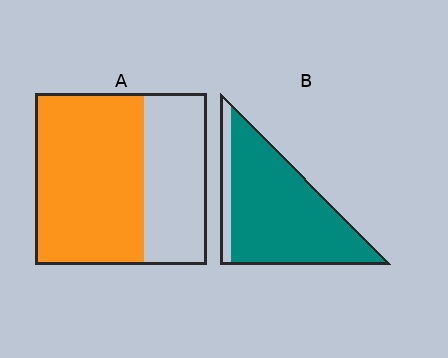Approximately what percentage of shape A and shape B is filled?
A is approximately 65% and B is approximately 90%.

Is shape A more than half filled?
Yes.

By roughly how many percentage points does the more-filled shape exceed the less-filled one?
By roughly 25 percentage points (B over A).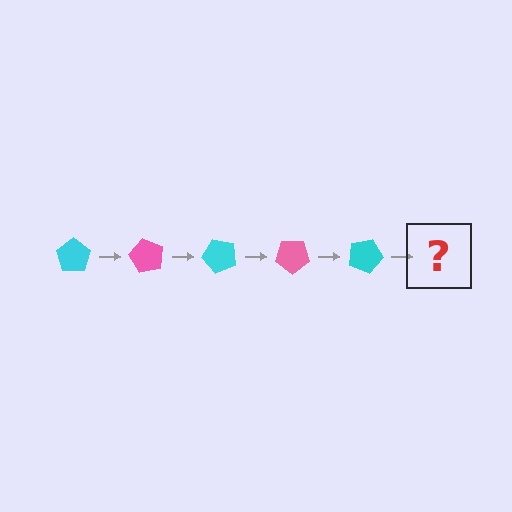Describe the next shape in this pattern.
It should be a pink pentagon, rotated 300 degrees from the start.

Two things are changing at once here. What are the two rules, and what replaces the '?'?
The two rules are that it rotates 60 degrees each step and the color cycles through cyan and pink. The '?' should be a pink pentagon, rotated 300 degrees from the start.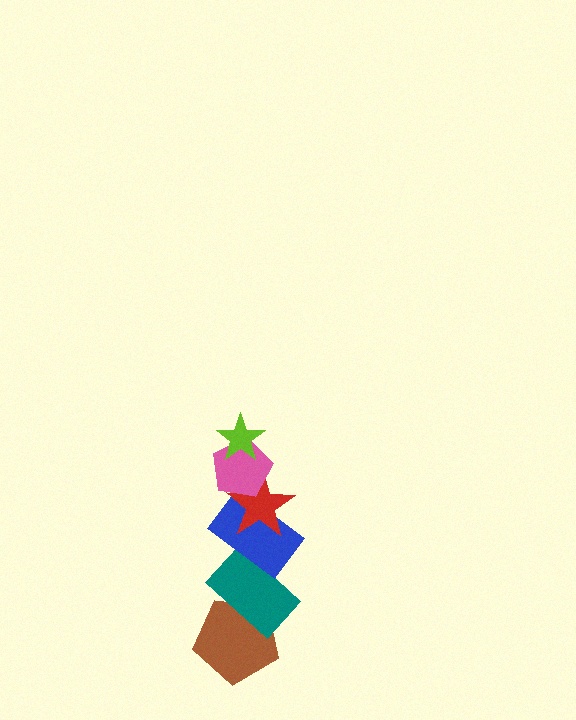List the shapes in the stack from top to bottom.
From top to bottom: the lime star, the pink pentagon, the red star, the blue rectangle, the teal rectangle, the brown pentagon.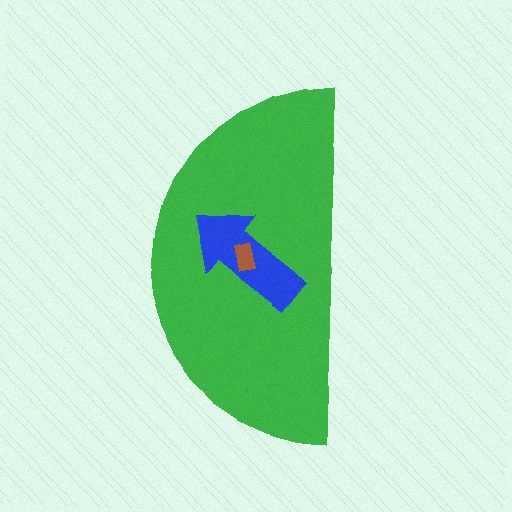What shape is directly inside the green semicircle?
The blue arrow.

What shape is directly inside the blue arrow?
The brown rectangle.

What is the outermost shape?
The green semicircle.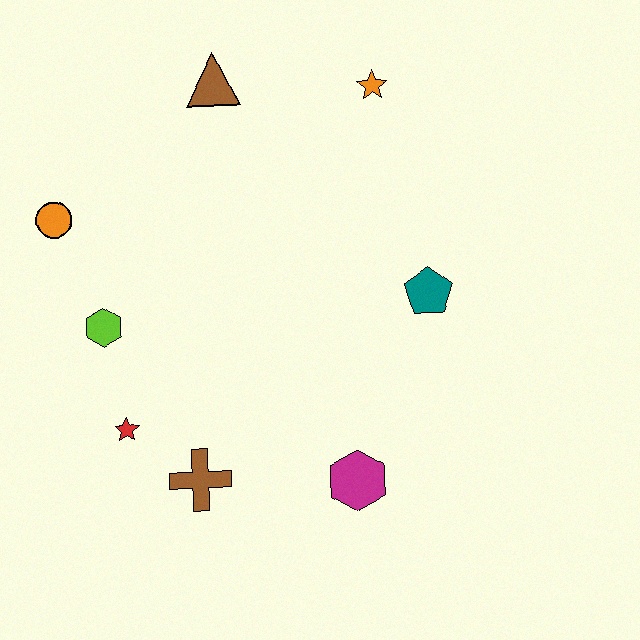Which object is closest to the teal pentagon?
The magenta hexagon is closest to the teal pentagon.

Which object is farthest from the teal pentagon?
The orange circle is farthest from the teal pentagon.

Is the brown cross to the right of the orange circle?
Yes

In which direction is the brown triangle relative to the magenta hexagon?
The brown triangle is above the magenta hexagon.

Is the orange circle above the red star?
Yes